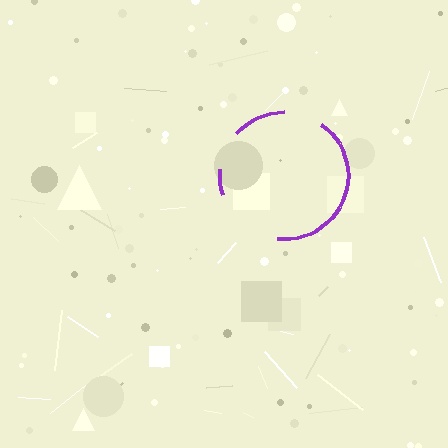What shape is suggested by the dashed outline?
The dashed outline suggests a circle.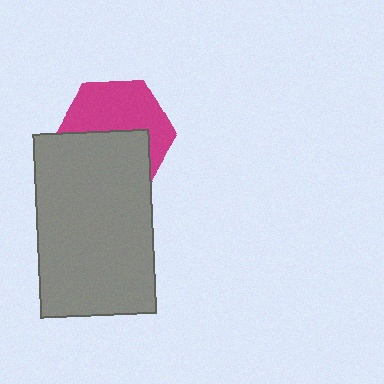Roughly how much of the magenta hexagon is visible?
About half of it is visible (roughly 53%).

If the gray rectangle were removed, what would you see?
You would see the complete magenta hexagon.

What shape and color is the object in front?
The object in front is a gray rectangle.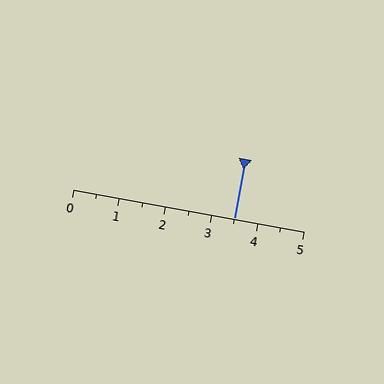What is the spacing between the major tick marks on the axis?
The major ticks are spaced 1 apart.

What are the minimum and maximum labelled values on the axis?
The axis runs from 0 to 5.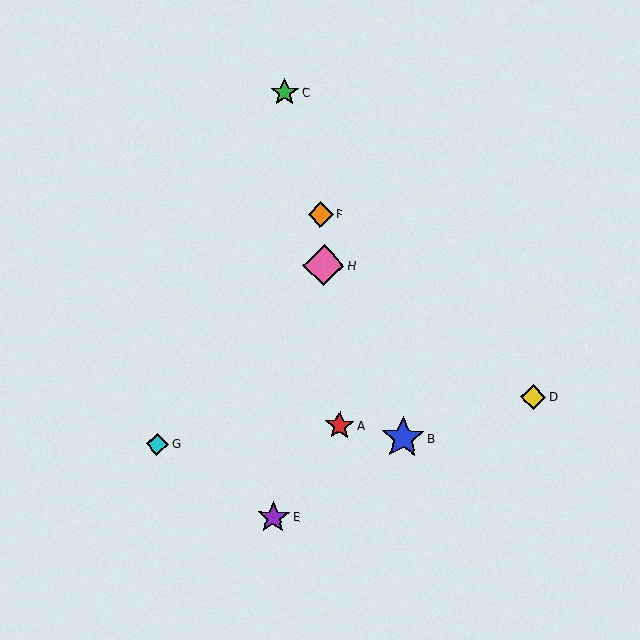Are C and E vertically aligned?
Yes, both are at x≈285.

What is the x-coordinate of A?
Object A is at x≈340.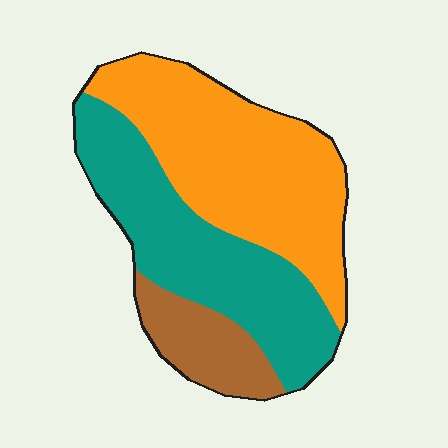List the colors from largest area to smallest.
From largest to smallest: orange, teal, brown.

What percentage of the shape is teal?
Teal takes up about two fifths (2/5) of the shape.